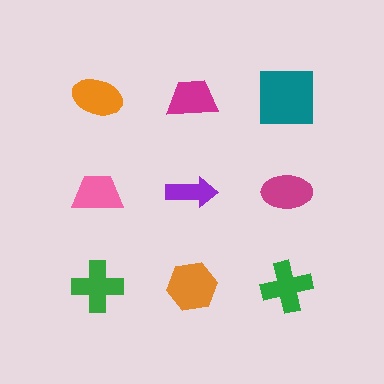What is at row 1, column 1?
An orange ellipse.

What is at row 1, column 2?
A magenta trapezoid.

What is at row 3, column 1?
A green cross.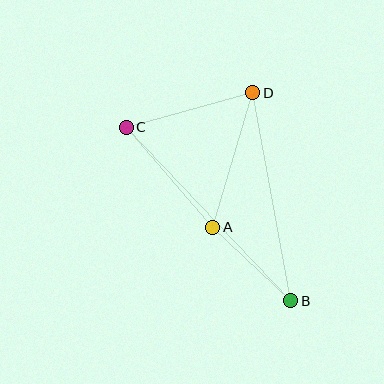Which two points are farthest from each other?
Points B and C are farthest from each other.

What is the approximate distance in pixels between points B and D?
The distance between B and D is approximately 211 pixels.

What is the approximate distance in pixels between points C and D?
The distance between C and D is approximately 131 pixels.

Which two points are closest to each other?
Points A and B are closest to each other.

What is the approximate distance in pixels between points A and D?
The distance between A and D is approximately 140 pixels.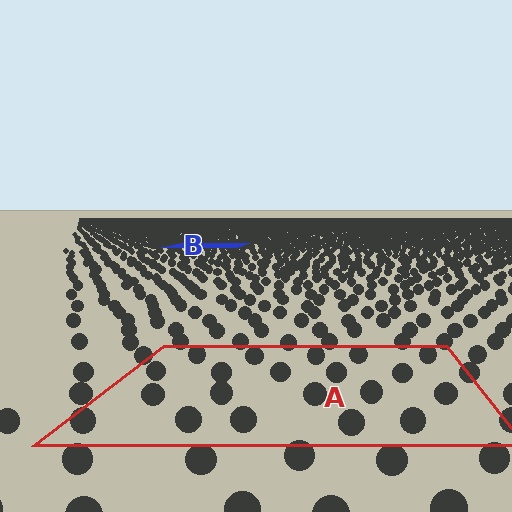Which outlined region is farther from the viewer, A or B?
Region B is farther from the viewer — the texture elements inside it appear smaller and more densely packed.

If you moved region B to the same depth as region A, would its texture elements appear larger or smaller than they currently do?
They would appear larger. At a closer depth, the same texture elements are projected at a bigger on-screen size.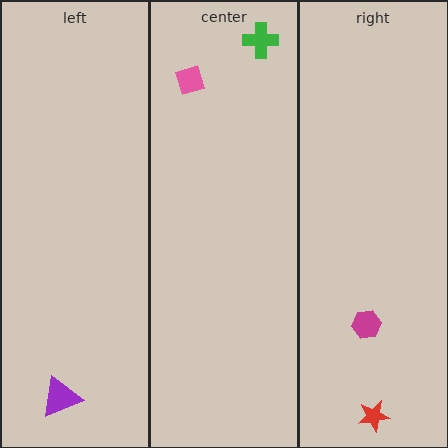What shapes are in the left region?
The purple triangle.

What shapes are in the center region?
The pink diamond, the green cross.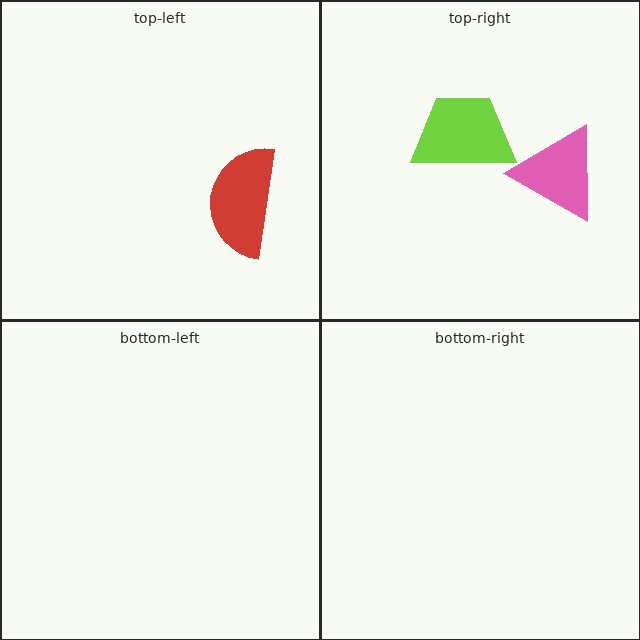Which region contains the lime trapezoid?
The top-right region.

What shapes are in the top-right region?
The pink triangle, the lime trapezoid.